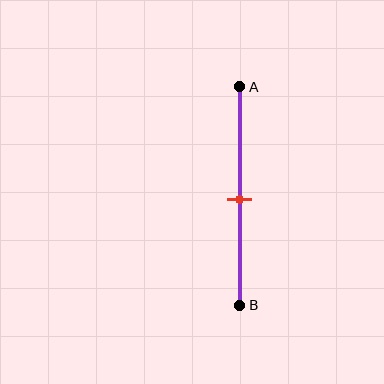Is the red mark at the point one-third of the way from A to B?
No, the mark is at about 50% from A, not at the 33% one-third point.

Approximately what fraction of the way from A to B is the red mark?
The red mark is approximately 50% of the way from A to B.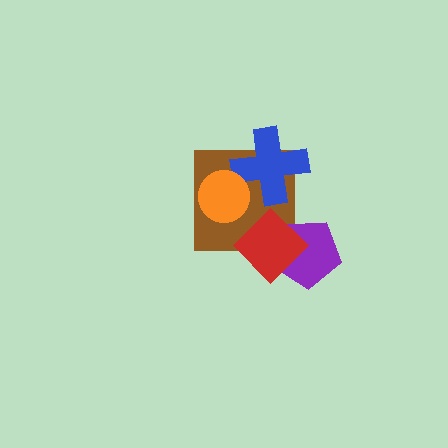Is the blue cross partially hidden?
Yes, it is partially covered by another shape.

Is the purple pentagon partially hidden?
Yes, it is partially covered by another shape.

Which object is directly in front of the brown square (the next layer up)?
The blue cross is directly in front of the brown square.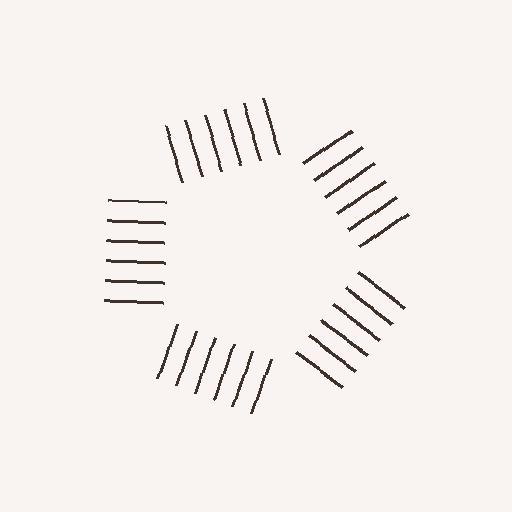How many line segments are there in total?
30 — 6 along each of the 5 edges.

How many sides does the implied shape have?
5 sides — the line-ends trace a pentagon.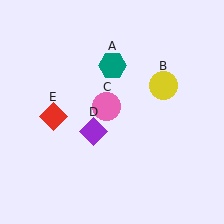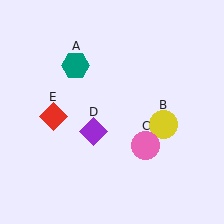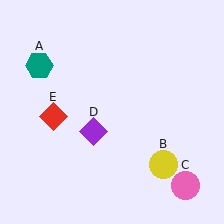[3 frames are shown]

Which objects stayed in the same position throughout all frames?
Purple diamond (object D) and red diamond (object E) remained stationary.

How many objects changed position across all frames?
3 objects changed position: teal hexagon (object A), yellow circle (object B), pink circle (object C).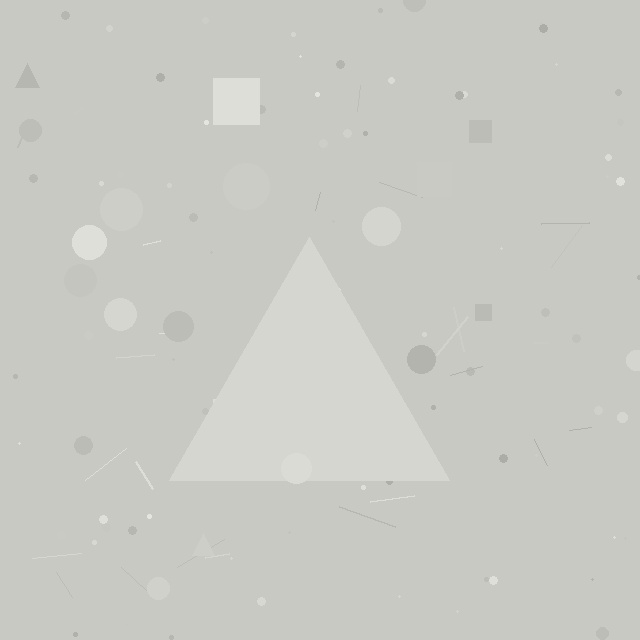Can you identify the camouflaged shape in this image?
The camouflaged shape is a triangle.